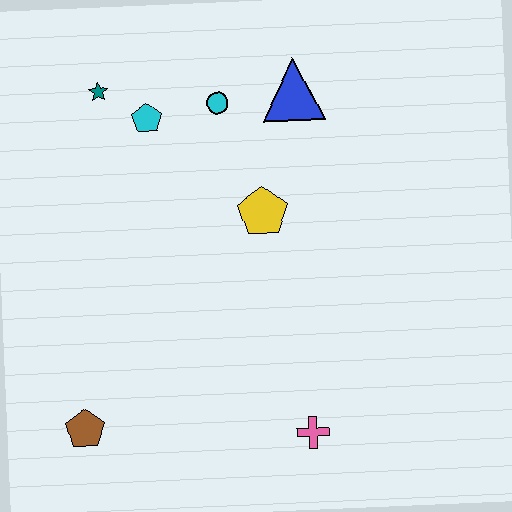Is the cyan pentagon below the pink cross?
No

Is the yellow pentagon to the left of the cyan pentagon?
No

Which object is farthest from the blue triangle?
The brown pentagon is farthest from the blue triangle.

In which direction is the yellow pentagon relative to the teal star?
The yellow pentagon is to the right of the teal star.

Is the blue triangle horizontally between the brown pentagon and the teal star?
No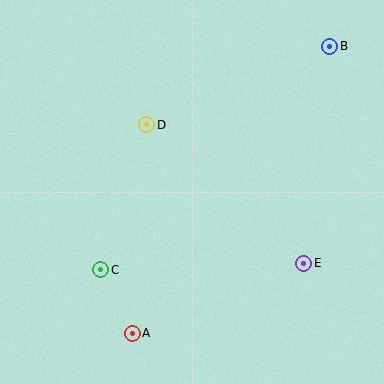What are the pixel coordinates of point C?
Point C is at (101, 270).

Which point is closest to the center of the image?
Point D at (147, 125) is closest to the center.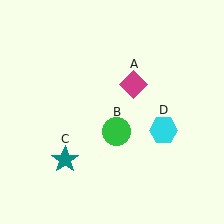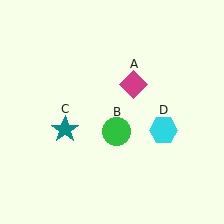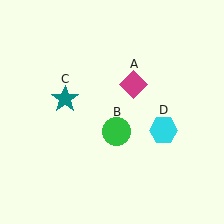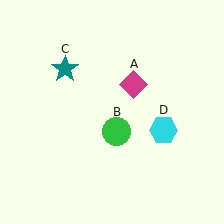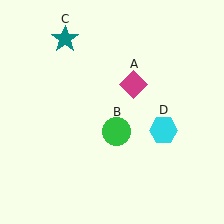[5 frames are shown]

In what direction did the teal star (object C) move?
The teal star (object C) moved up.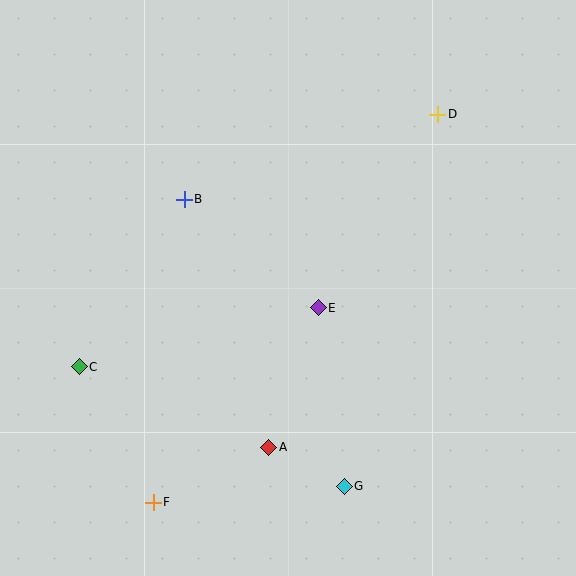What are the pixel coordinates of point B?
Point B is at (184, 199).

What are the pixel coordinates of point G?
Point G is at (344, 486).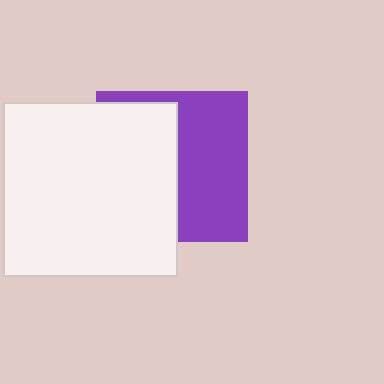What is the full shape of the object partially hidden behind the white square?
The partially hidden object is a purple square.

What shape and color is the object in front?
The object in front is a white square.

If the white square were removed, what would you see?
You would see the complete purple square.